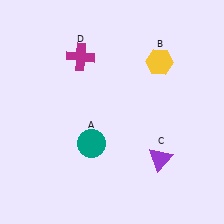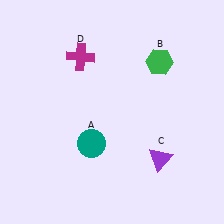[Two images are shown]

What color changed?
The hexagon (B) changed from yellow in Image 1 to green in Image 2.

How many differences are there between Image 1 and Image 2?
There is 1 difference between the two images.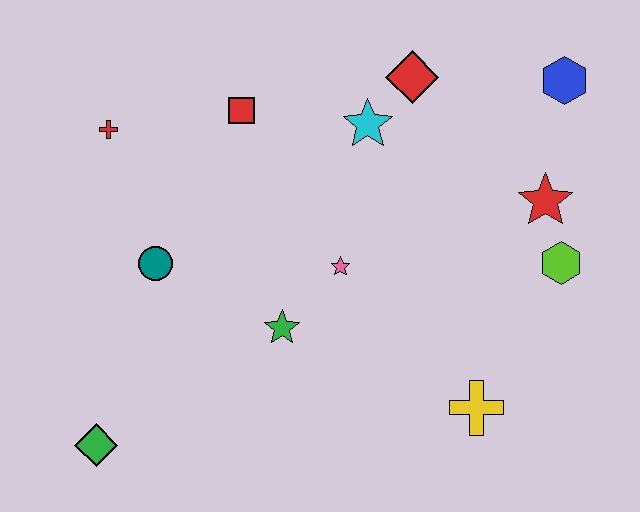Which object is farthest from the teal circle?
The blue hexagon is farthest from the teal circle.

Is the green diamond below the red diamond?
Yes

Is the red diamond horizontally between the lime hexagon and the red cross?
Yes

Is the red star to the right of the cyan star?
Yes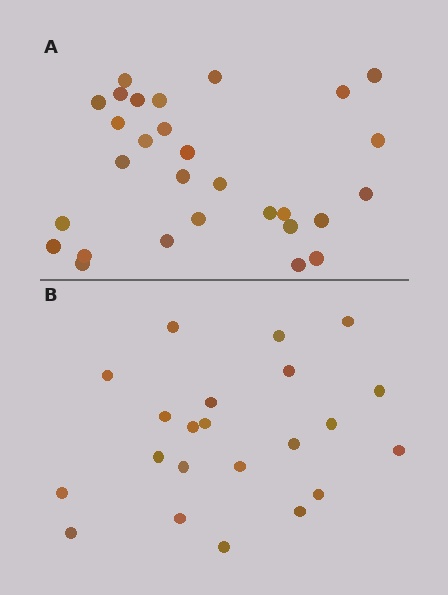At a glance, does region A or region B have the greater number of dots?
Region A (the top region) has more dots.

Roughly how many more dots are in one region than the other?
Region A has roughly 8 or so more dots than region B.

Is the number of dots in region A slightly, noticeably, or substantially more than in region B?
Region A has noticeably more, but not dramatically so. The ratio is roughly 1.3 to 1.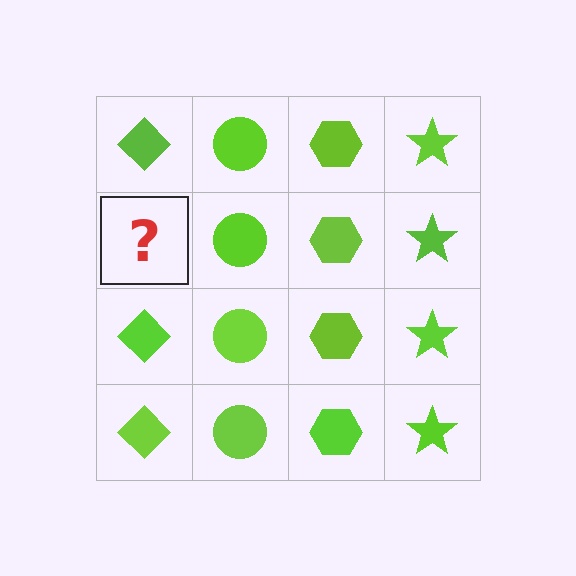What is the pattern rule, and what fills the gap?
The rule is that each column has a consistent shape. The gap should be filled with a lime diamond.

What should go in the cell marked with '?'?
The missing cell should contain a lime diamond.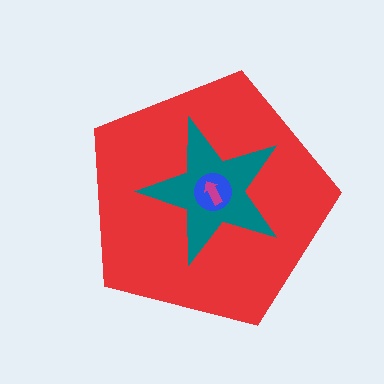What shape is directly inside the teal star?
The blue circle.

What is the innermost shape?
The magenta arrow.